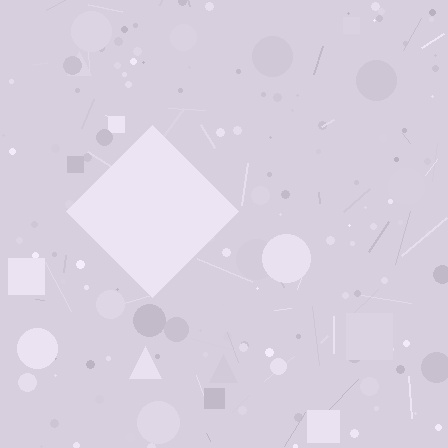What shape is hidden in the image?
A diamond is hidden in the image.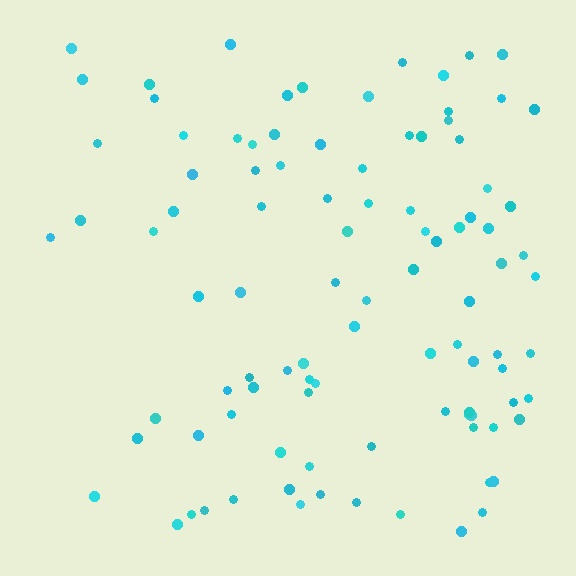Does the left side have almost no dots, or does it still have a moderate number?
Still a moderate number, just noticeably fewer than the right.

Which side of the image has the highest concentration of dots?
The right.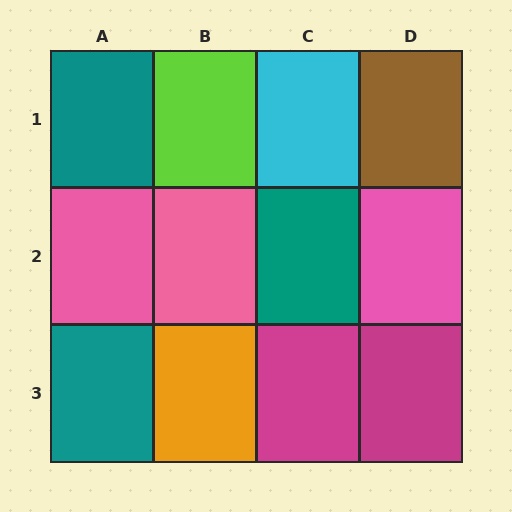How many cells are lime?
1 cell is lime.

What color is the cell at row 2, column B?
Pink.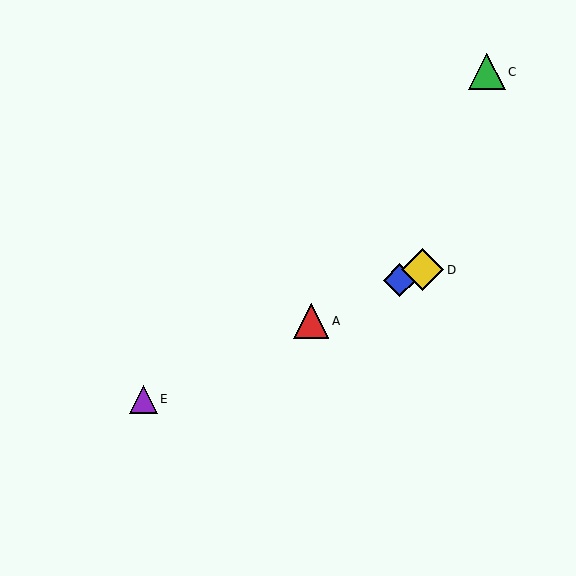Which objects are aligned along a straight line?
Objects A, B, D, E are aligned along a straight line.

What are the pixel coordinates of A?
Object A is at (311, 321).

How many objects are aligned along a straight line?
4 objects (A, B, D, E) are aligned along a straight line.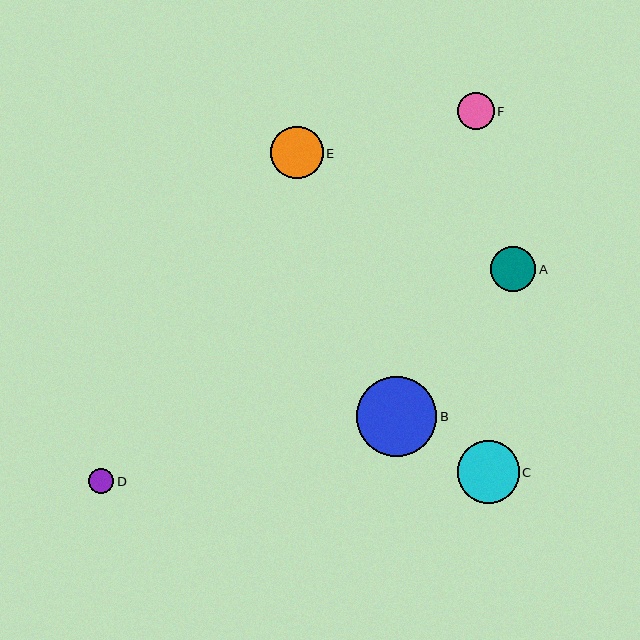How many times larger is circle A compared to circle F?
Circle A is approximately 1.2 times the size of circle F.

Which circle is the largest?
Circle B is the largest with a size of approximately 80 pixels.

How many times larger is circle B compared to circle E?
Circle B is approximately 1.5 times the size of circle E.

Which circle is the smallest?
Circle D is the smallest with a size of approximately 26 pixels.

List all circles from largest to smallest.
From largest to smallest: B, C, E, A, F, D.